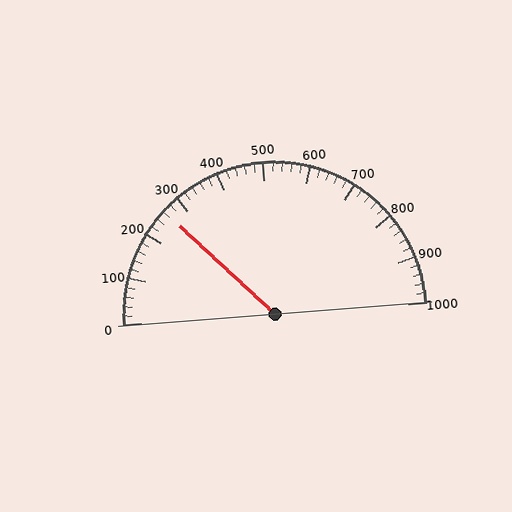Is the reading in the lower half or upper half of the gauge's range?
The reading is in the lower half of the range (0 to 1000).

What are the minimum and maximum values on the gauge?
The gauge ranges from 0 to 1000.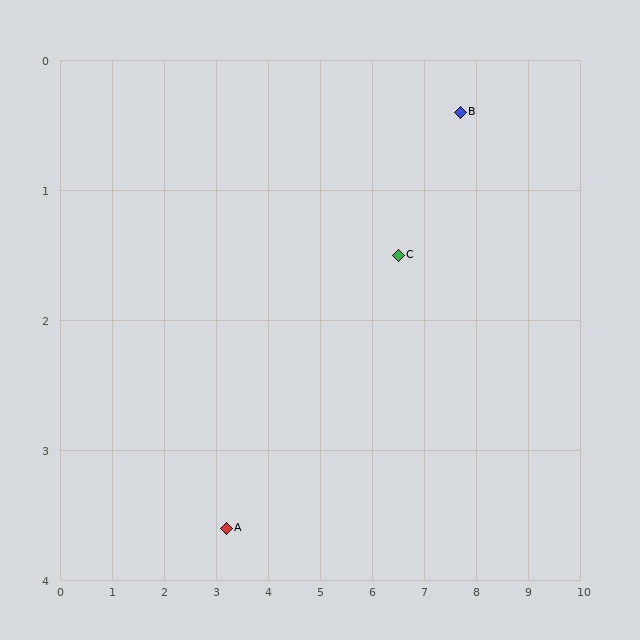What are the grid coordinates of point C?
Point C is at approximately (6.5, 1.5).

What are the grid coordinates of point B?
Point B is at approximately (7.7, 0.4).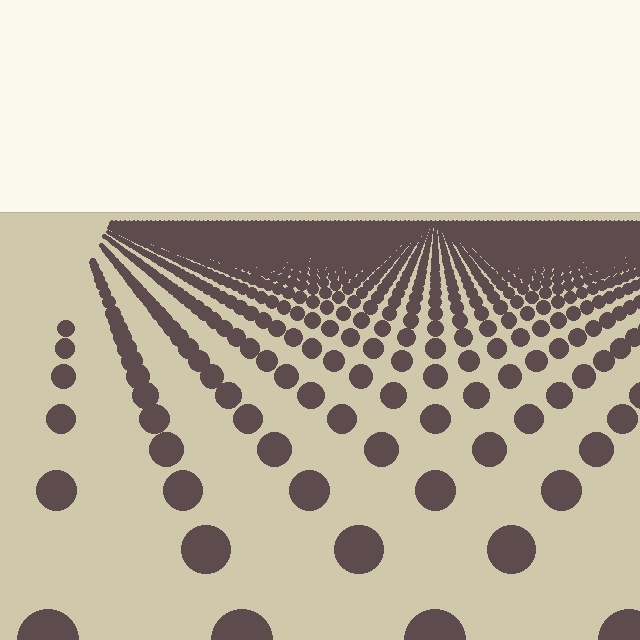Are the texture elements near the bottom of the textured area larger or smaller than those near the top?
Larger. Near the bottom, elements are closer to the viewer and appear at a bigger on-screen size.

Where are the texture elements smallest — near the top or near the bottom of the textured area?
Near the top.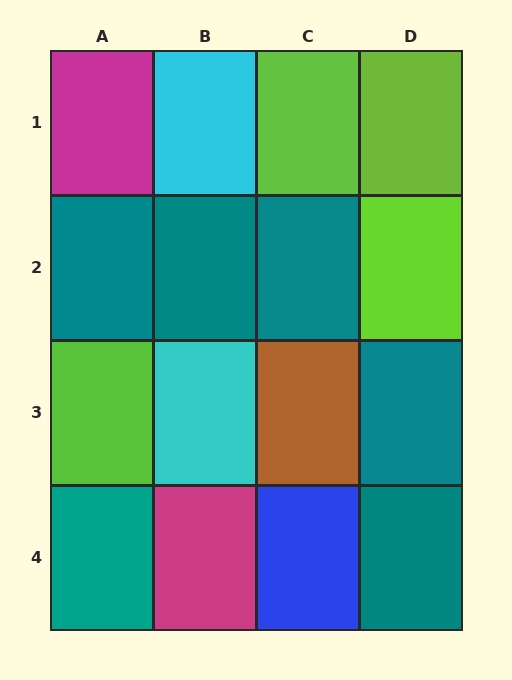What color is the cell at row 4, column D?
Teal.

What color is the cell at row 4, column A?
Teal.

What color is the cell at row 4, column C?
Blue.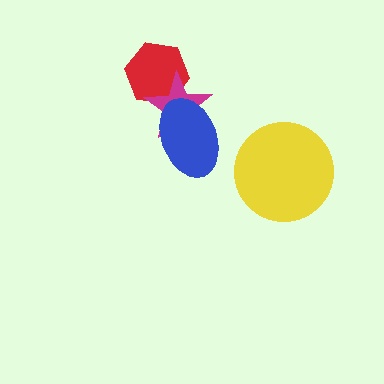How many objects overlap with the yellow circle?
0 objects overlap with the yellow circle.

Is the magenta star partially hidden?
Yes, it is partially covered by another shape.